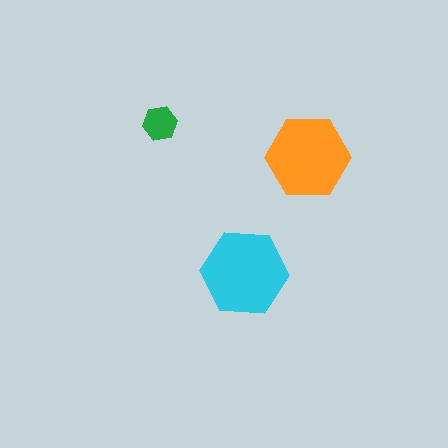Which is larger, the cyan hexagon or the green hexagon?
The cyan one.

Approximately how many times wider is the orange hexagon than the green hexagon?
About 2.5 times wider.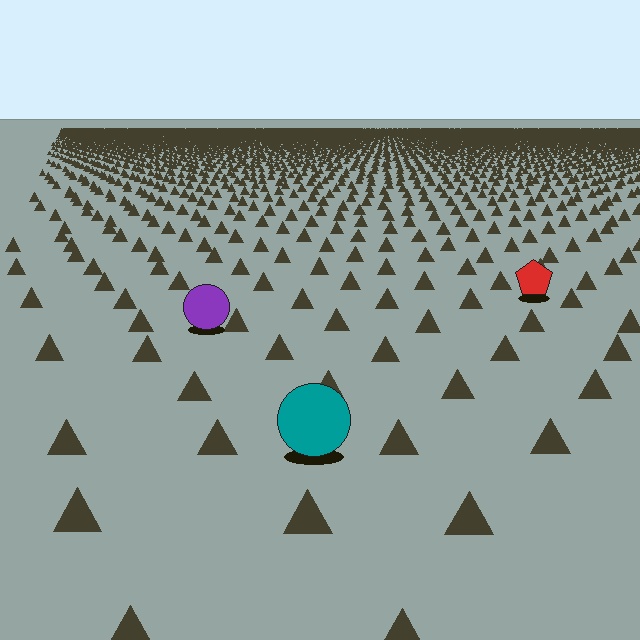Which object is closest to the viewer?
The teal circle is closest. The texture marks near it are larger and more spread out.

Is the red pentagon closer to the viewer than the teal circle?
No. The teal circle is closer — you can tell from the texture gradient: the ground texture is coarser near it.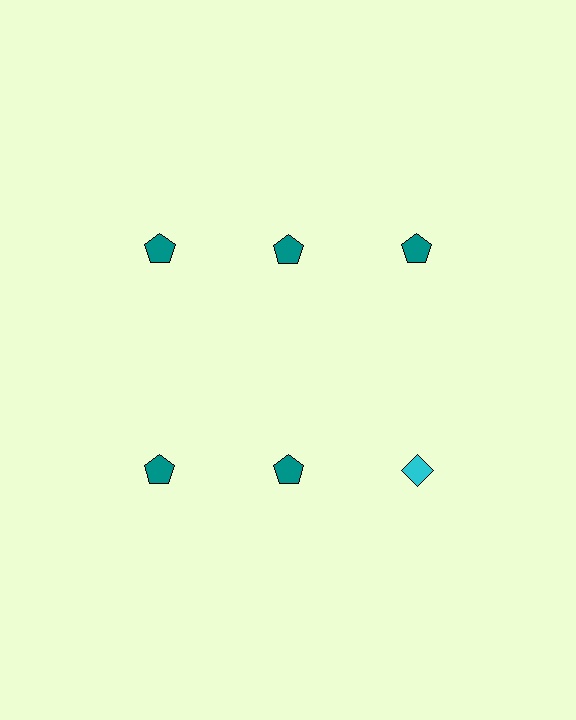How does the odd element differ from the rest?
It differs in both color (cyan instead of teal) and shape (diamond instead of pentagon).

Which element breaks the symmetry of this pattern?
The cyan diamond in the second row, center column breaks the symmetry. All other shapes are teal pentagons.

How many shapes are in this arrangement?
There are 6 shapes arranged in a grid pattern.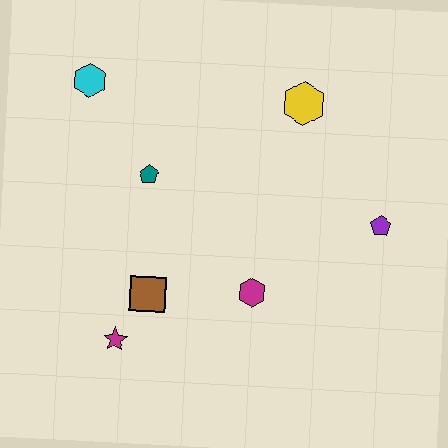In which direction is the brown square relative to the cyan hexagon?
The brown square is below the cyan hexagon.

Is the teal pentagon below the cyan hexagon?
Yes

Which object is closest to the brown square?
The magenta star is closest to the brown square.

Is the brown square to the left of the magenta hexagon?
Yes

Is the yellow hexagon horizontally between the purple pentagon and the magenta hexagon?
Yes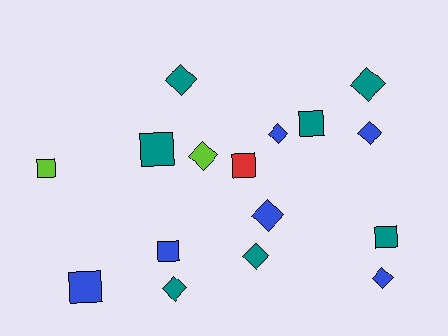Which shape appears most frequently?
Diamond, with 9 objects.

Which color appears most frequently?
Teal, with 7 objects.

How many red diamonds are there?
There are no red diamonds.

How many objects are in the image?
There are 16 objects.